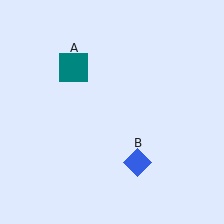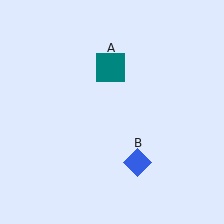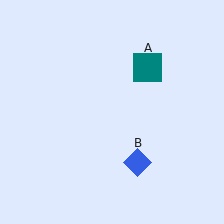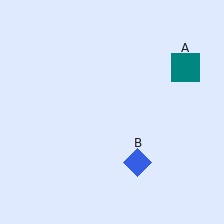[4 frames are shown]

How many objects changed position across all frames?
1 object changed position: teal square (object A).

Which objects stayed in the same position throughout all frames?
Blue diamond (object B) remained stationary.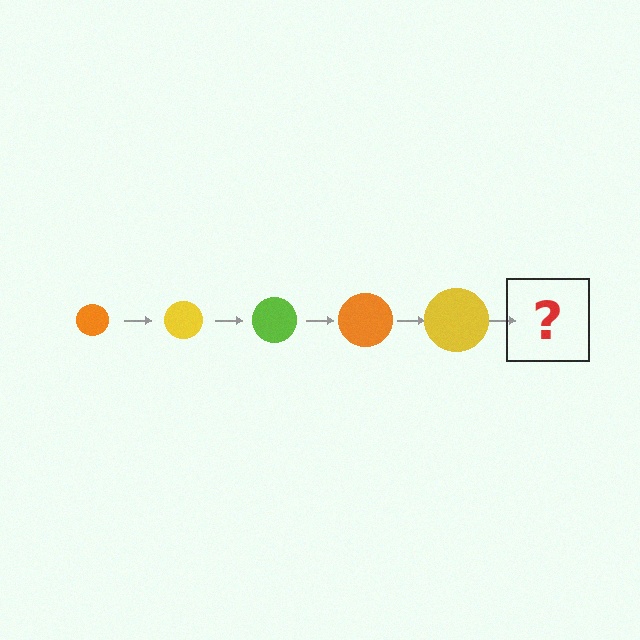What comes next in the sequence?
The next element should be a lime circle, larger than the previous one.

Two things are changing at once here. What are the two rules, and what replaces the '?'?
The two rules are that the circle grows larger each step and the color cycles through orange, yellow, and lime. The '?' should be a lime circle, larger than the previous one.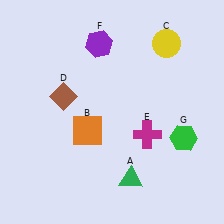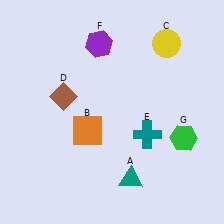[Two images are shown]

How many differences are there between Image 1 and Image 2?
There are 2 differences between the two images.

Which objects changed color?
A changed from green to teal. E changed from magenta to teal.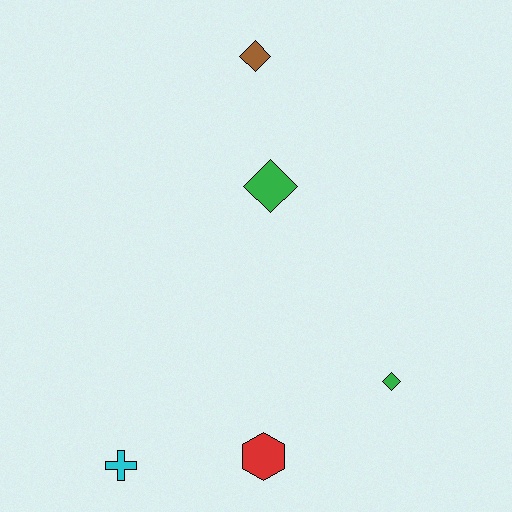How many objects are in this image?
There are 5 objects.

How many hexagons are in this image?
There is 1 hexagon.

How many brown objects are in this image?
There is 1 brown object.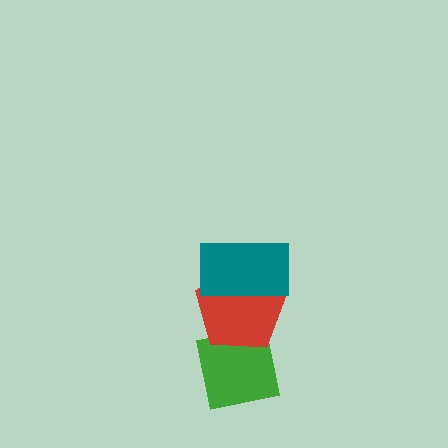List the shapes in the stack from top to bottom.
From top to bottom: the teal rectangle, the red pentagon, the green square.